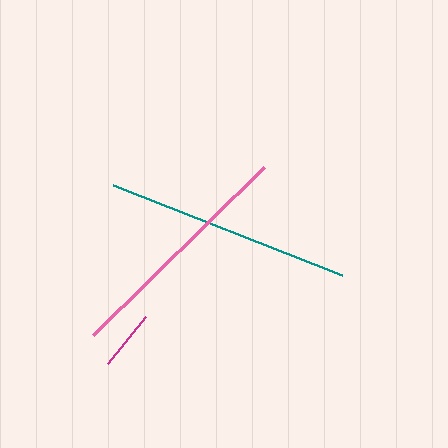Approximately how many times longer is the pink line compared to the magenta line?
The pink line is approximately 4.0 times the length of the magenta line.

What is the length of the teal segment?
The teal segment is approximately 246 pixels long.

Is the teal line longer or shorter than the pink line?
The teal line is longer than the pink line.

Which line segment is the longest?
The teal line is the longest at approximately 246 pixels.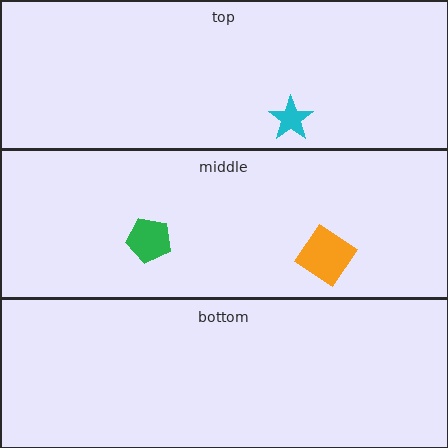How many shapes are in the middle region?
2.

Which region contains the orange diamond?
The middle region.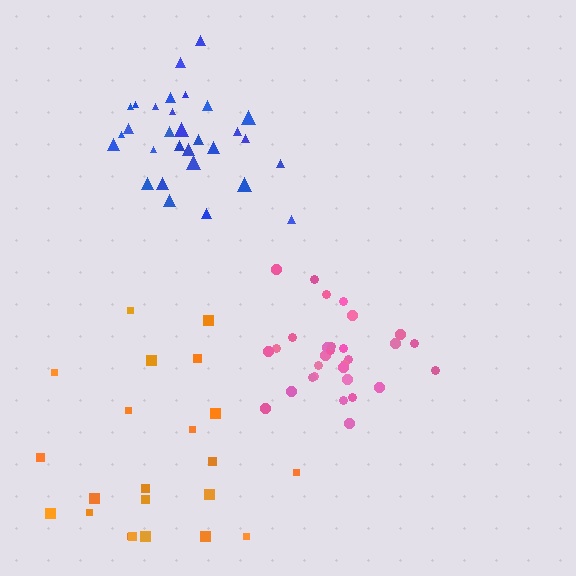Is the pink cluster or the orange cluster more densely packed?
Pink.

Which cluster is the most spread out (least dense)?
Orange.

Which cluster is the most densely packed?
Pink.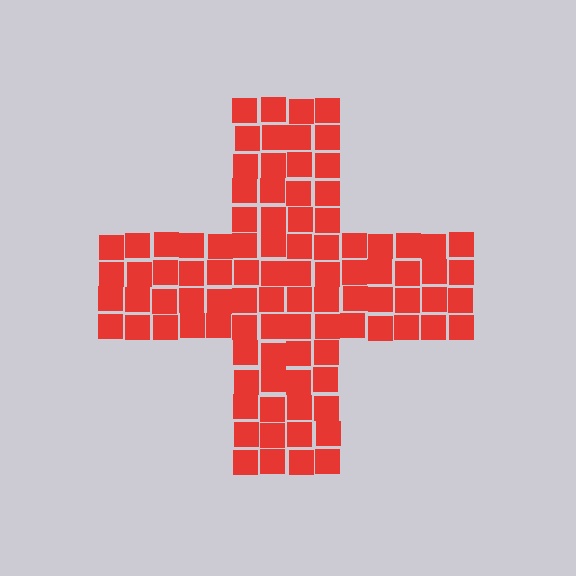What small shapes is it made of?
It is made of small squares.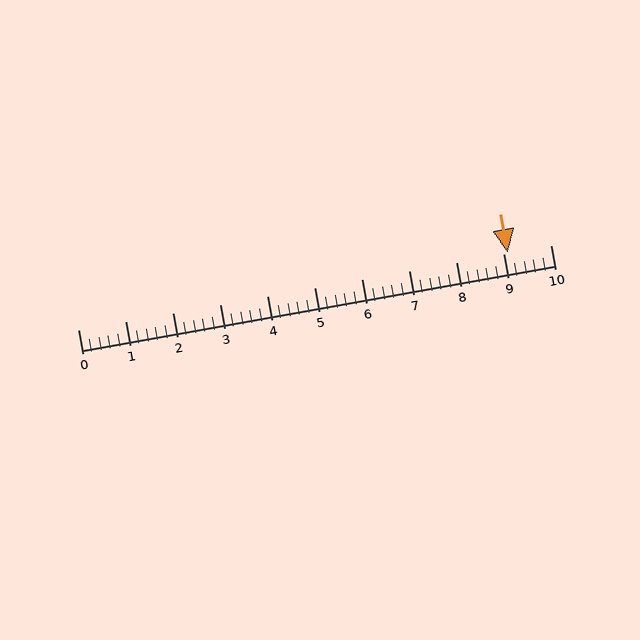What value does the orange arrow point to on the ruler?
The orange arrow points to approximately 9.1.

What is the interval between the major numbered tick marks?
The major tick marks are spaced 1 units apart.